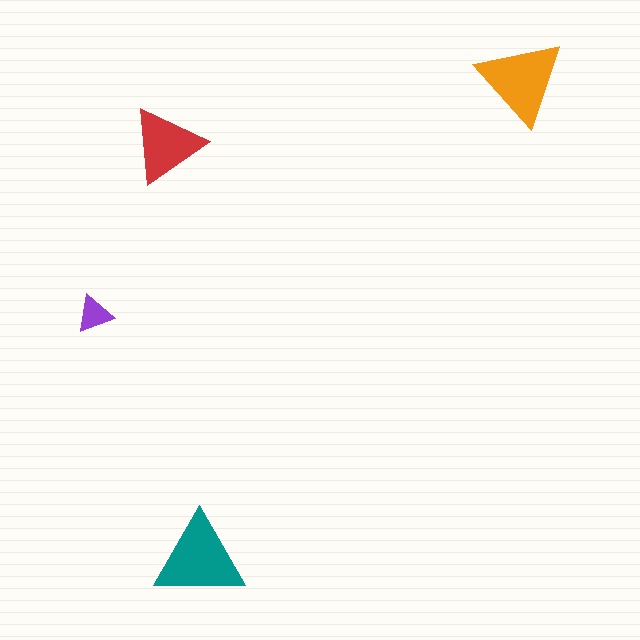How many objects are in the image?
There are 4 objects in the image.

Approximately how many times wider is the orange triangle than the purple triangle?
About 2.5 times wider.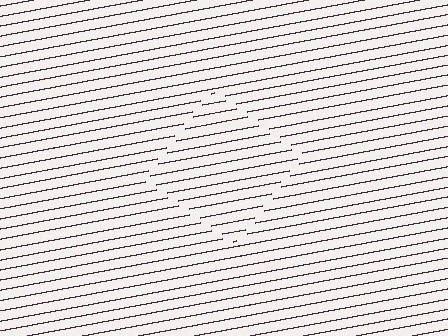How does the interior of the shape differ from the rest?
The interior of the shape contains the same grating, shifted by half a period — the contour is defined by the phase discontinuity where line-ends from the inner and outer gratings abut.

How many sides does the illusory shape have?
4 sides — the line-ends trace a square.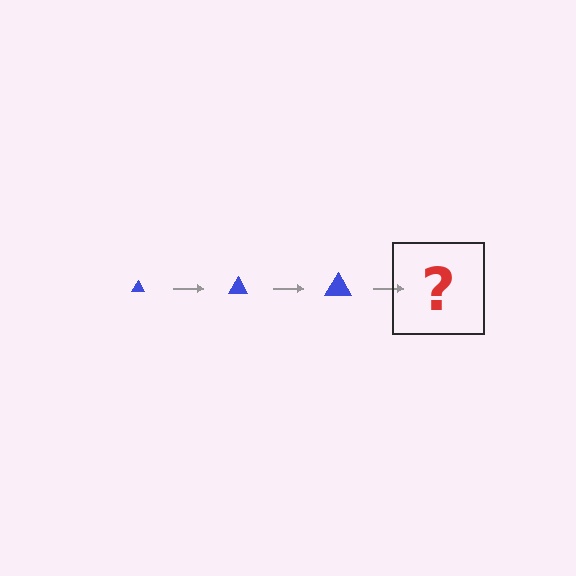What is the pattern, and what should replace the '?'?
The pattern is that the triangle gets progressively larger each step. The '?' should be a blue triangle, larger than the previous one.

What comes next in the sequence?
The next element should be a blue triangle, larger than the previous one.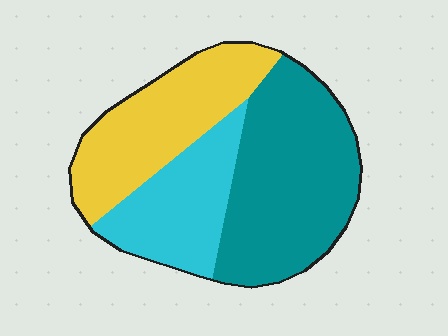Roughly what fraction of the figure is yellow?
Yellow covers 31% of the figure.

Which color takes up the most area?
Teal, at roughly 45%.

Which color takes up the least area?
Cyan, at roughly 25%.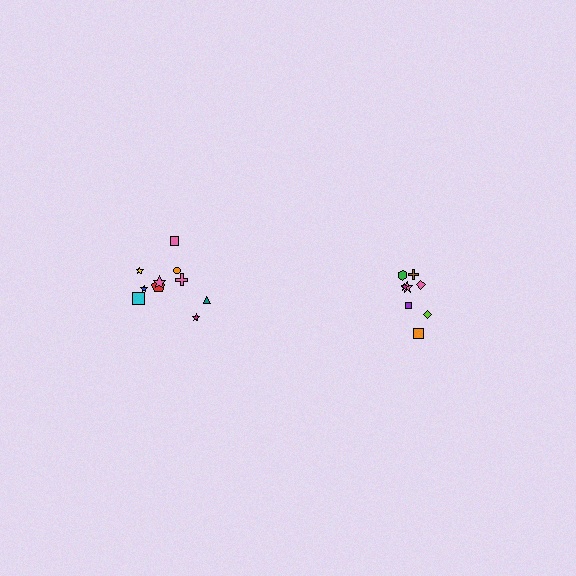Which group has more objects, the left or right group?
The left group.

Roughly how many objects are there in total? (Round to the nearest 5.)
Roughly 20 objects in total.